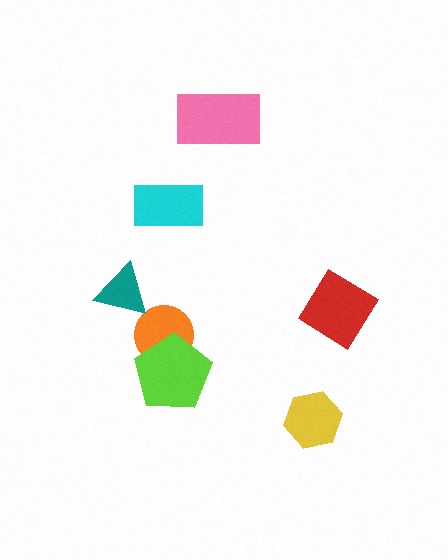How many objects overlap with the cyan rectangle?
0 objects overlap with the cyan rectangle.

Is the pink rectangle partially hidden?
No, no other shape covers it.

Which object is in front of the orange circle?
The lime pentagon is in front of the orange circle.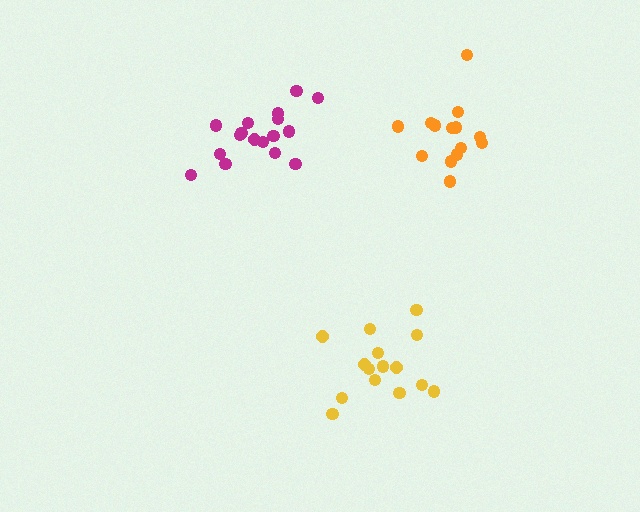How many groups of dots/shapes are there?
There are 3 groups.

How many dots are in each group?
Group 1: 17 dots, Group 2: 14 dots, Group 3: 15 dots (46 total).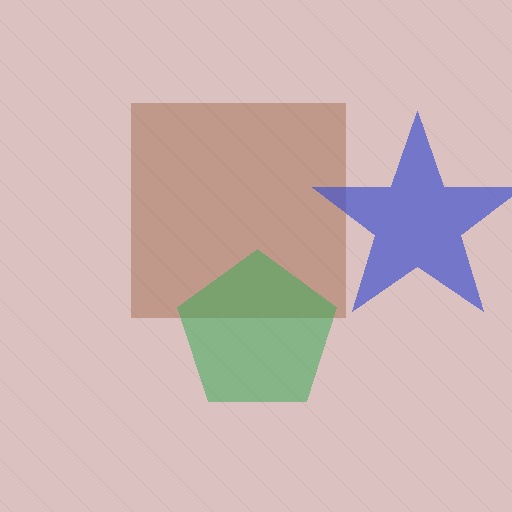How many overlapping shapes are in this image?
There are 3 overlapping shapes in the image.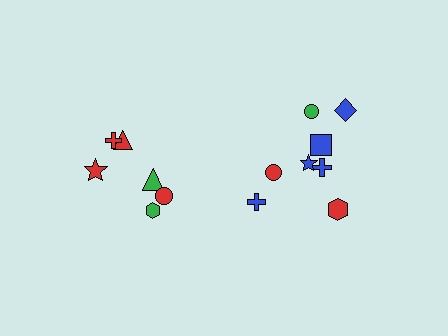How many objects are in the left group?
There are 6 objects.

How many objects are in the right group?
There are 8 objects.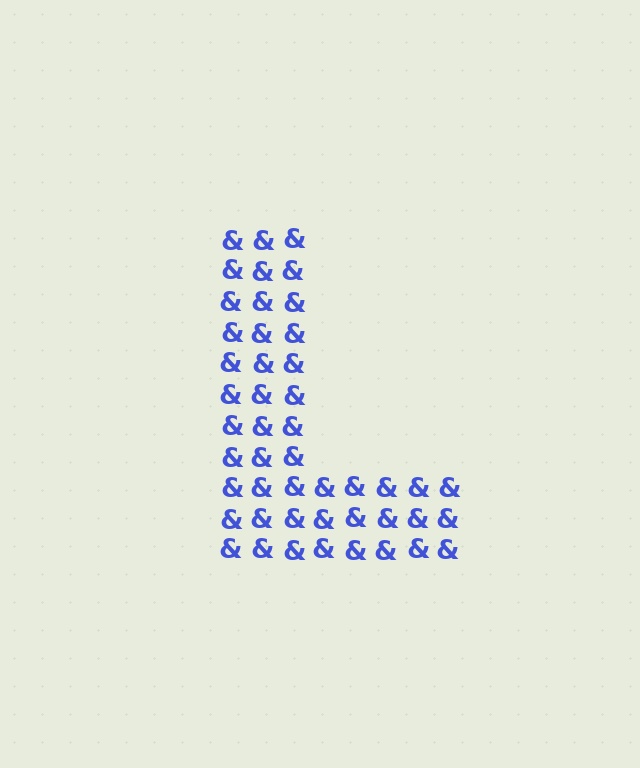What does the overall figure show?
The overall figure shows the letter L.